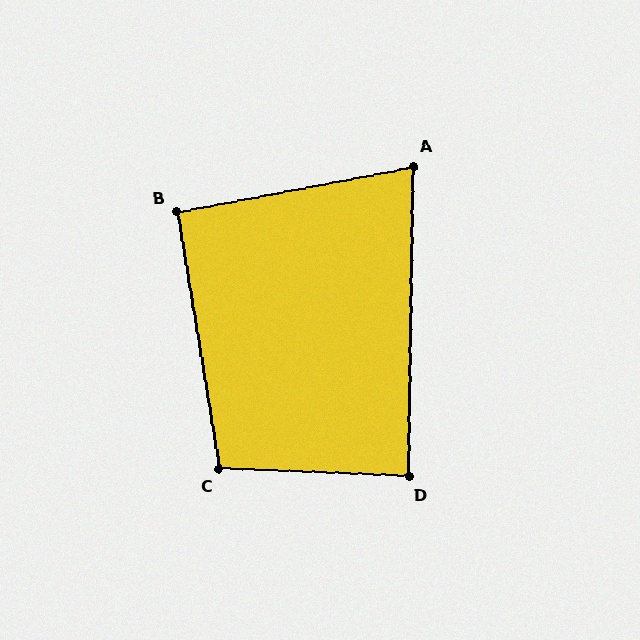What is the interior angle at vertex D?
Approximately 89 degrees (approximately right).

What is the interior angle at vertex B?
Approximately 91 degrees (approximately right).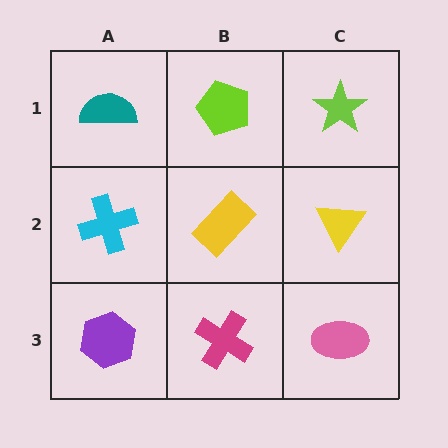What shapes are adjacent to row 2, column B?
A lime pentagon (row 1, column B), a magenta cross (row 3, column B), a cyan cross (row 2, column A), a yellow triangle (row 2, column C).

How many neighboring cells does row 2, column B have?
4.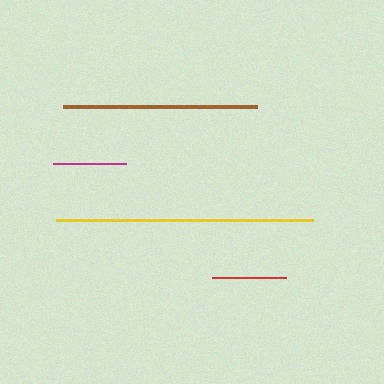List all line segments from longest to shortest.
From longest to shortest: yellow, brown, red, magenta.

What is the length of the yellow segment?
The yellow segment is approximately 256 pixels long.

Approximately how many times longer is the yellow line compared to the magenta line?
The yellow line is approximately 3.5 times the length of the magenta line.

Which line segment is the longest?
The yellow line is the longest at approximately 256 pixels.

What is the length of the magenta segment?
The magenta segment is approximately 74 pixels long.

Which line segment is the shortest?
The magenta line is the shortest at approximately 74 pixels.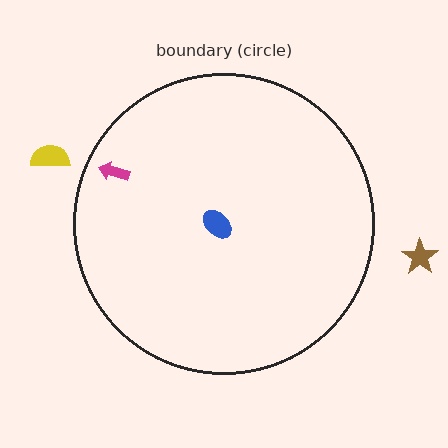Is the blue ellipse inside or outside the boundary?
Inside.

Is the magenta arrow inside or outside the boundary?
Inside.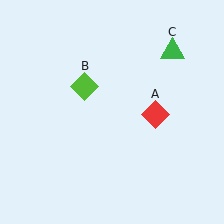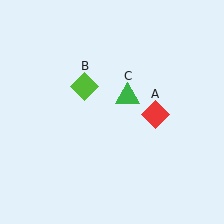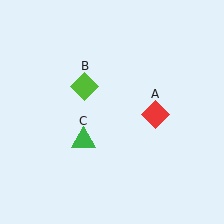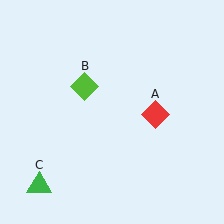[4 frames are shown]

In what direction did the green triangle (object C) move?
The green triangle (object C) moved down and to the left.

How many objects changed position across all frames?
1 object changed position: green triangle (object C).